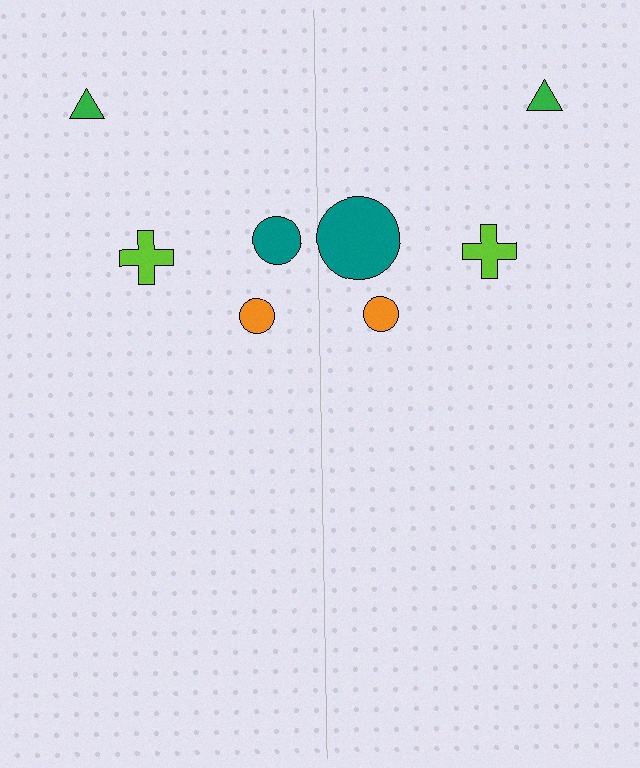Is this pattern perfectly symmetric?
No, the pattern is not perfectly symmetric. The teal circle on the right side has a different size than its mirror counterpart.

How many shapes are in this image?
There are 8 shapes in this image.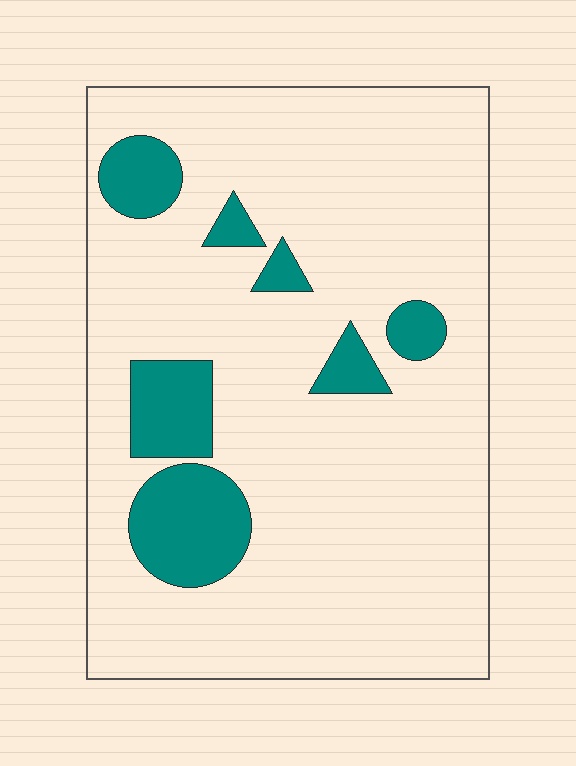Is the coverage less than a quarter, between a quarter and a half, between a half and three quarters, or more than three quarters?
Less than a quarter.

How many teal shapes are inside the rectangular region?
7.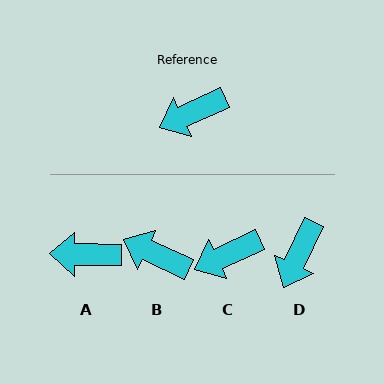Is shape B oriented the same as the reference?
No, it is off by about 50 degrees.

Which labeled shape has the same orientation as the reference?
C.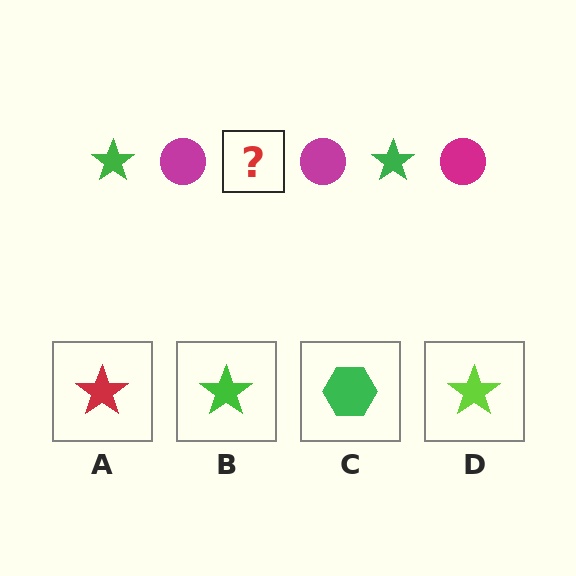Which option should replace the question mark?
Option B.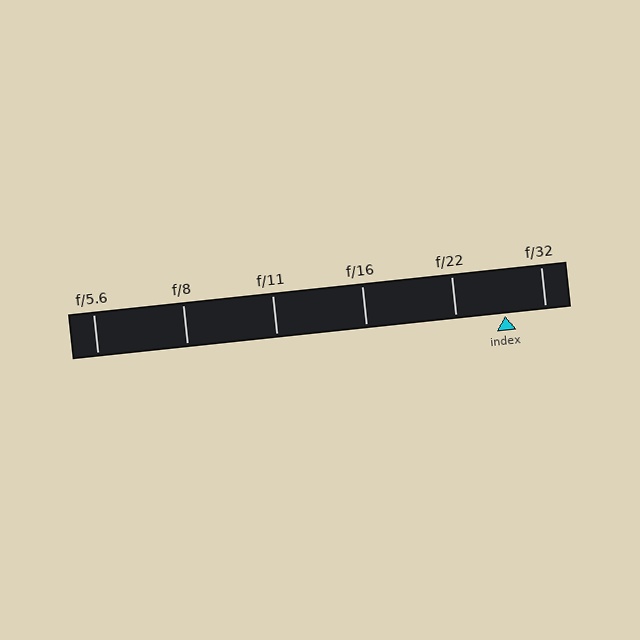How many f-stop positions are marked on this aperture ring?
There are 6 f-stop positions marked.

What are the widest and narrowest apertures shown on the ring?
The widest aperture shown is f/5.6 and the narrowest is f/32.